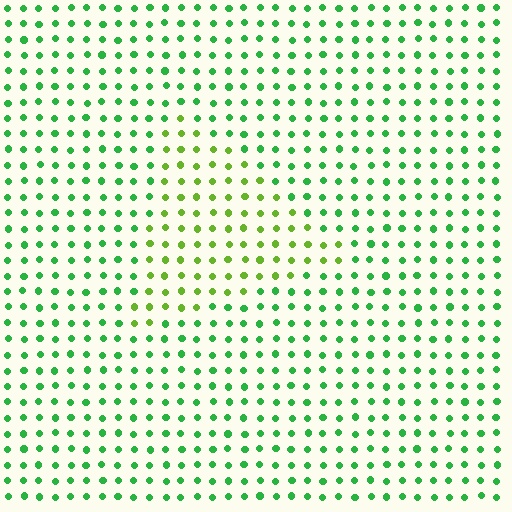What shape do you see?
I see a triangle.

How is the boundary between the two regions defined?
The boundary is defined purely by a slight shift in hue (about 37 degrees). Spacing, size, and orientation are identical on both sides.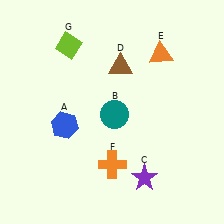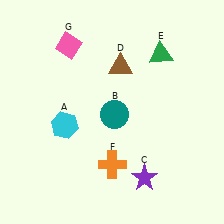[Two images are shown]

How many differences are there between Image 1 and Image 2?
There are 3 differences between the two images.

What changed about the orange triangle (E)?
In Image 1, E is orange. In Image 2, it changed to green.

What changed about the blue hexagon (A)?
In Image 1, A is blue. In Image 2, it changed to cyan.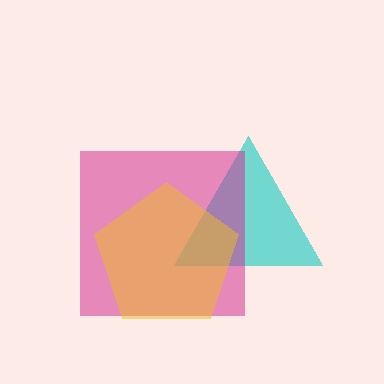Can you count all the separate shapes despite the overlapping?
Yes, there are 3 separate shapes.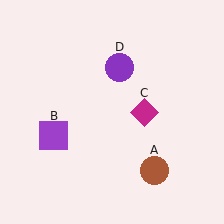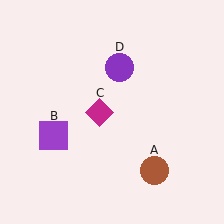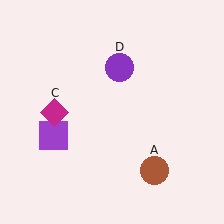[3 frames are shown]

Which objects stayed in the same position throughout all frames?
Brown circle (object A) and purple square (object B) and purple circle (object D) remained stationary.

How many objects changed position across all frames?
1 object changed position: magenta diamond (object C).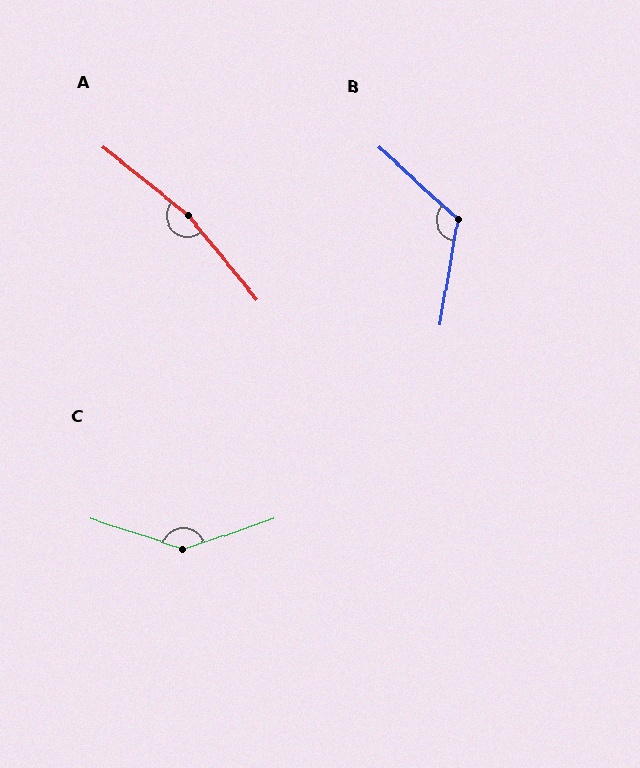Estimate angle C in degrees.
Approximately 143 degrees.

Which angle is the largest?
A, at approximately 168 degrees.